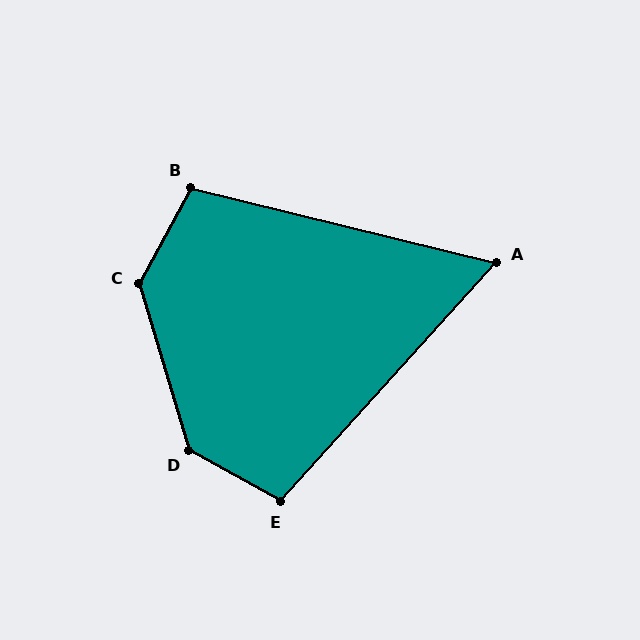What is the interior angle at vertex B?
Approximately 105 degrees (obtuse).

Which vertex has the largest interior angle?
D, at approximately 136 degrees.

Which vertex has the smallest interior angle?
A, at approximately 62 degrees.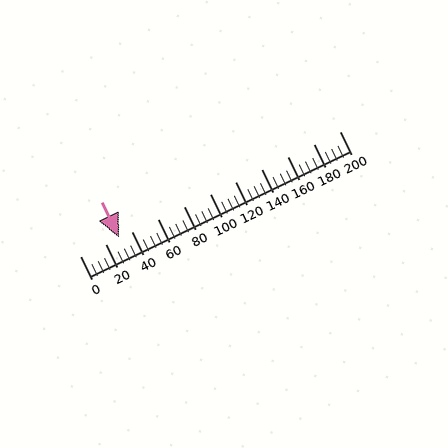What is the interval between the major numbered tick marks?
The major tick marks are spaced 20 units apart.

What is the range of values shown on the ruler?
The ruler shows values from 0 to 200.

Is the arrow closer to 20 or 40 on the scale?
The arrow is closer to 40.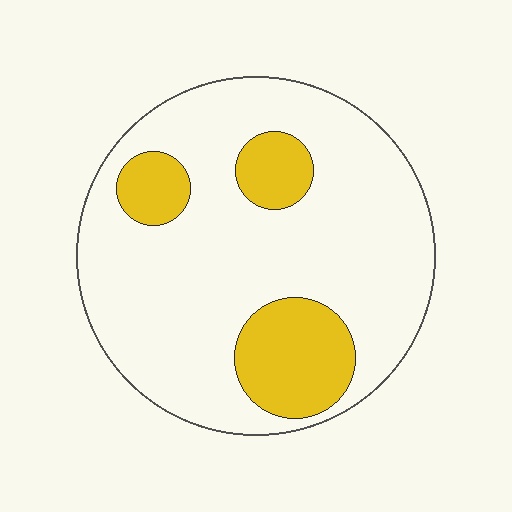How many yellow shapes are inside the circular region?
3.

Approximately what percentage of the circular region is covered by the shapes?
Approximately 20%.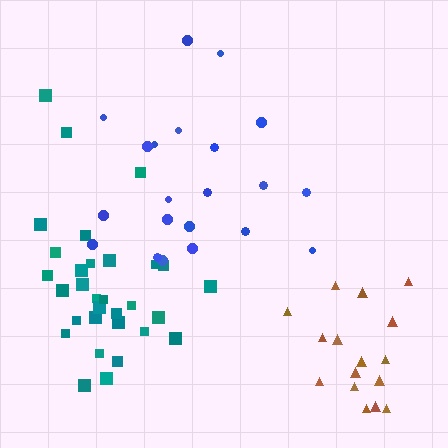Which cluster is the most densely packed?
Brown.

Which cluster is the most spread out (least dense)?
Blue.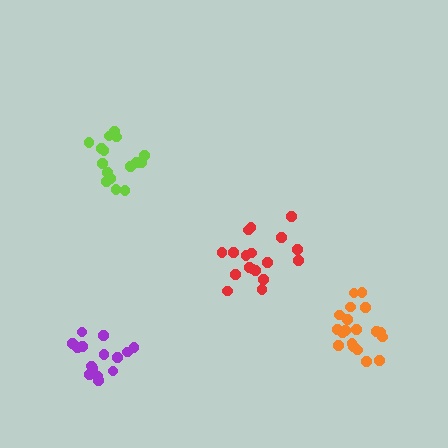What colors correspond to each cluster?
The clusters are colored: purple, lime, red, orange.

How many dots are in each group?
Group 1: 15 dots, Group 2: 16 dots, Group 3: 18 dots, Group 4: 19 dots (68 total).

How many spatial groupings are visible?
There are 4 spatial groupings.